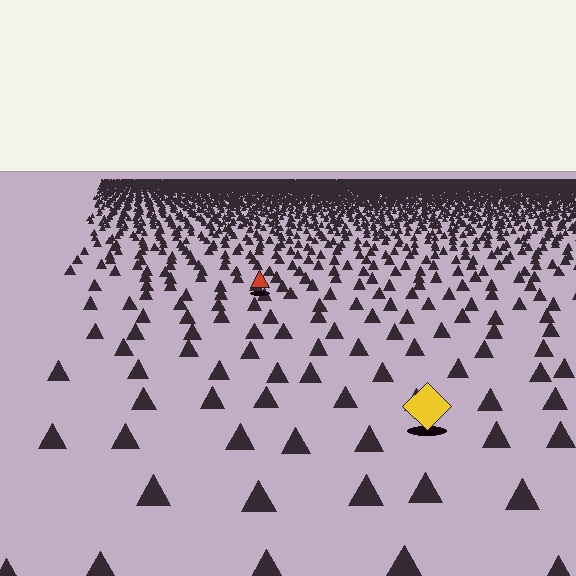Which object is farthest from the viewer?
The red triangle is farthest from the viewer. It appears smaller and the ground texture around it is denser.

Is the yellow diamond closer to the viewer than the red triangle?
Yes. The yellow diamond is closer — you can tell from the texture gradient: the ground texture is coarser near it.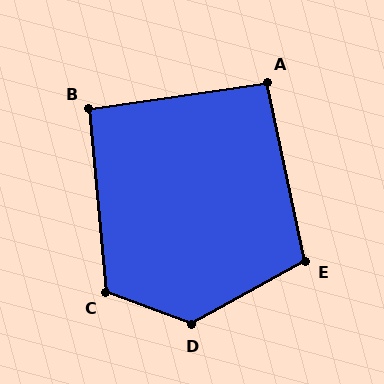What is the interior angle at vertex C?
Approximately 116 degrees (obtuse).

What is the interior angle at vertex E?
Approximately 107 degrees (obtuse).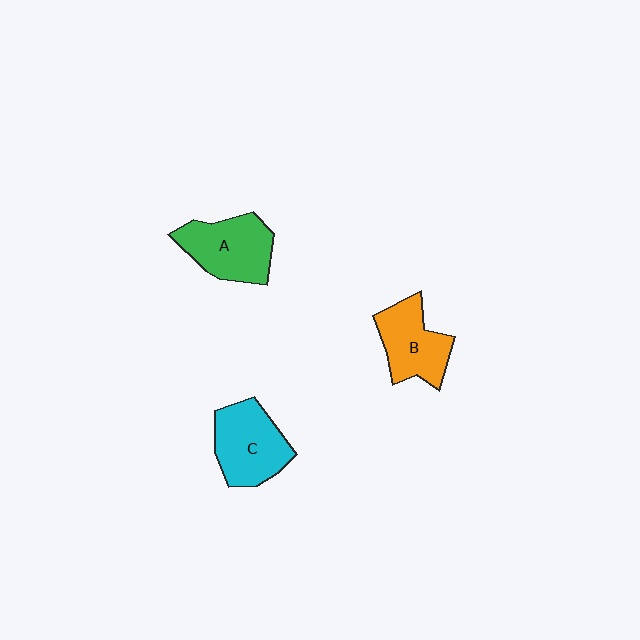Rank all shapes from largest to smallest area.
From largest to smallest: C (cyan), A (green), B (orange).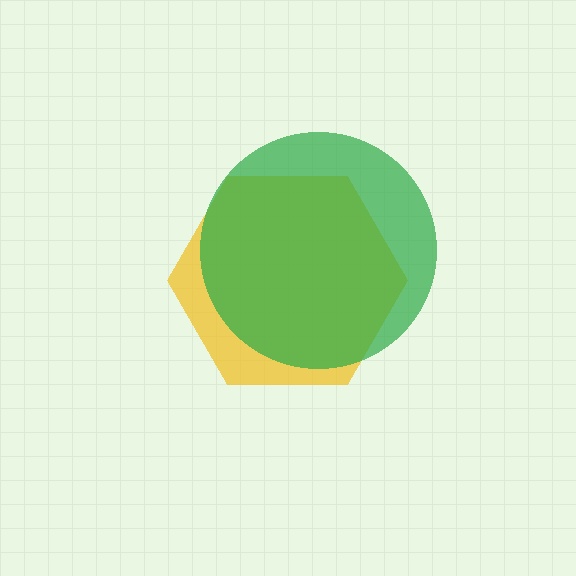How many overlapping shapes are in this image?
There are 2 overlapping shapes in the image.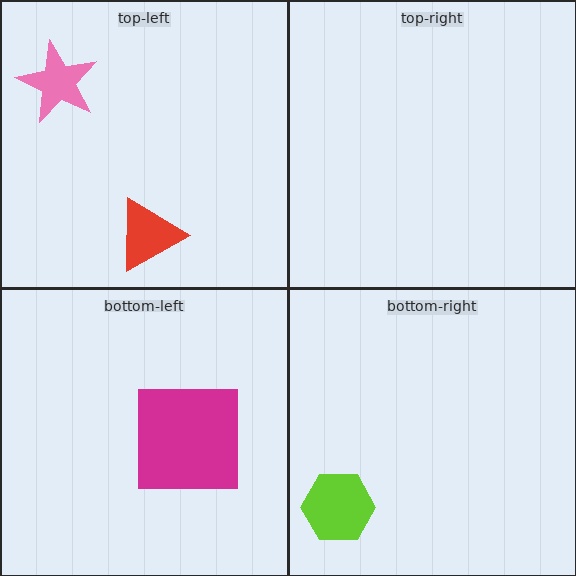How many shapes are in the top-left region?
2.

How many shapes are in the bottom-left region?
1.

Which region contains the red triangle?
The top-left region.